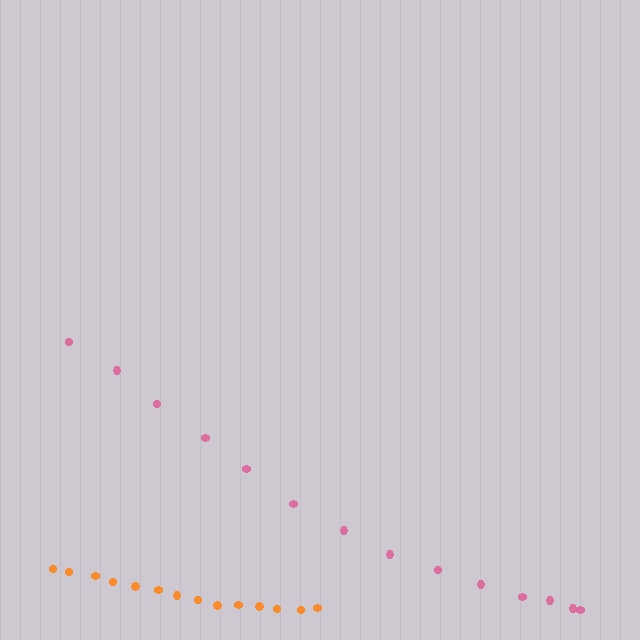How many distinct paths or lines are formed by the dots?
There are 2 distinct paths.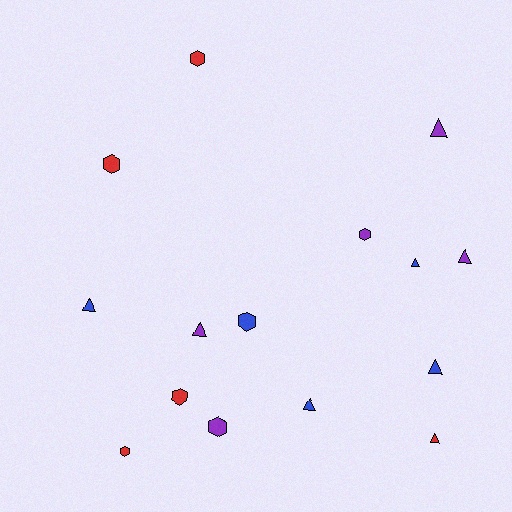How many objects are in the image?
There are 15 objects.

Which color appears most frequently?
Red, with 5 objects.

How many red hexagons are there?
There are 4 red hexagons.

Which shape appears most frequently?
Triangle, with 8 objects.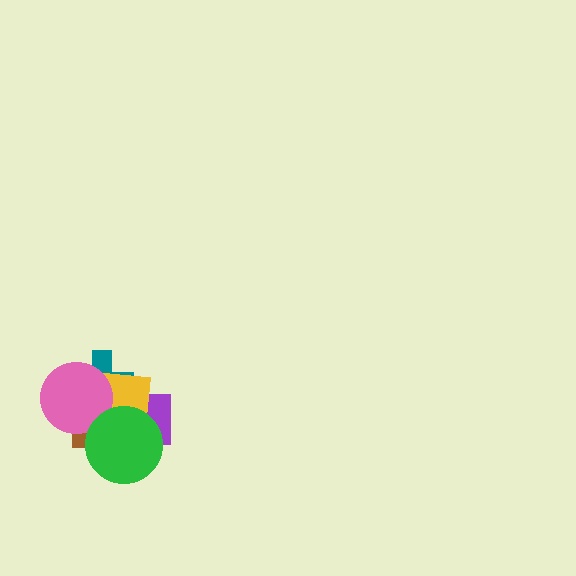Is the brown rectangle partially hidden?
Yes, it is partially covered by another shape.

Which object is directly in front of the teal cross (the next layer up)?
The purple rectangle is directly in front of the teal cross.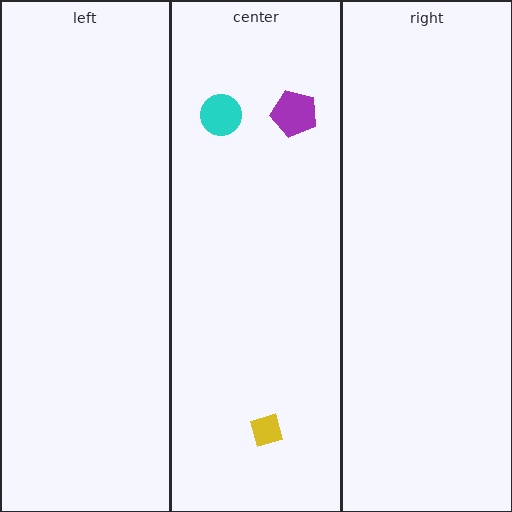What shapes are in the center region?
The cyan circle, the yellow diamond, the purple pentagon.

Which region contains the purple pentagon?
The center region.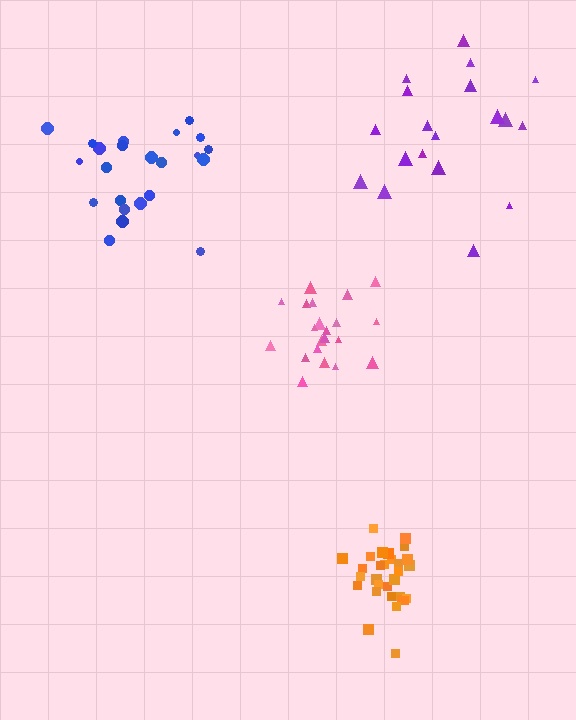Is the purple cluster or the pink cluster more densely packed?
Pink.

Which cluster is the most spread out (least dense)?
Purple.